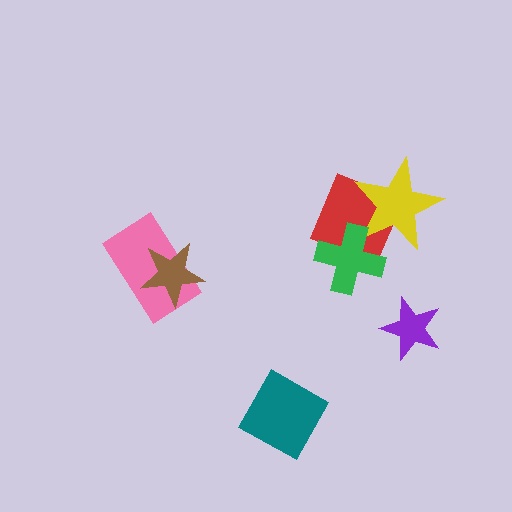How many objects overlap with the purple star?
0 objects overlap with the purple star.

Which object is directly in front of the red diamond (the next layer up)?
The yellow star is directly in front of the red diamond.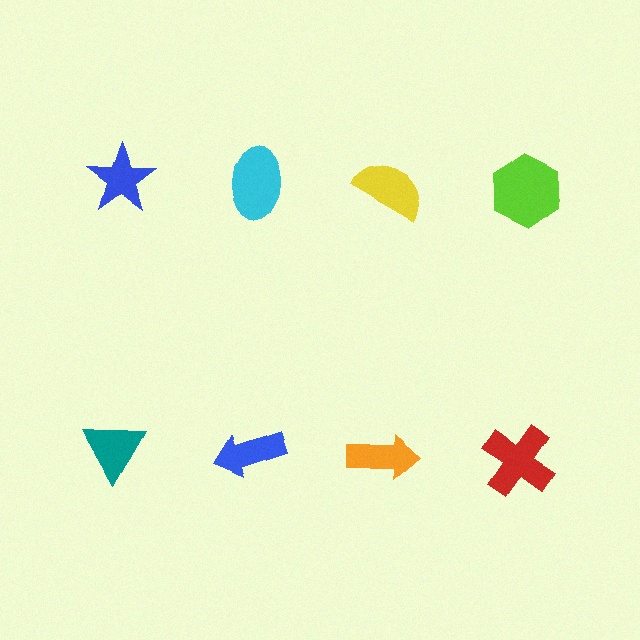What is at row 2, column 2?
A blue arrow.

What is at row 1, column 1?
A blue star.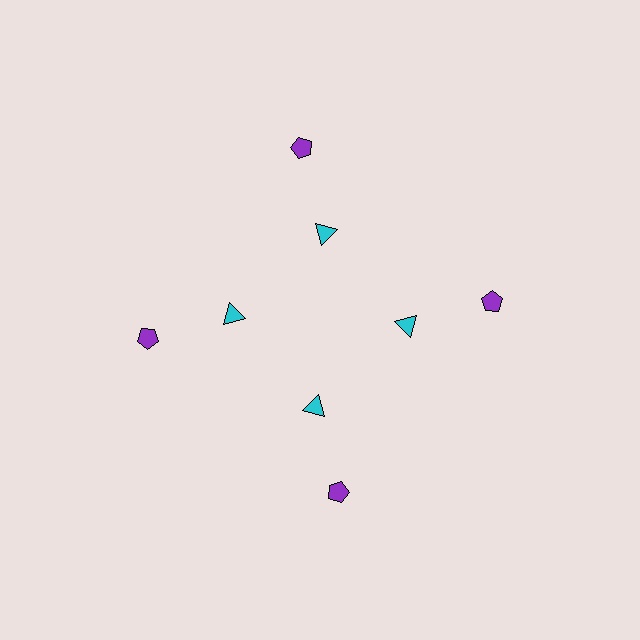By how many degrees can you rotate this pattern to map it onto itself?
The pattern maps onto itself every 90 degrees of rotation.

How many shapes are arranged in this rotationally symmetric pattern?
There are 8 shapes, arranged in 4 groups of 2.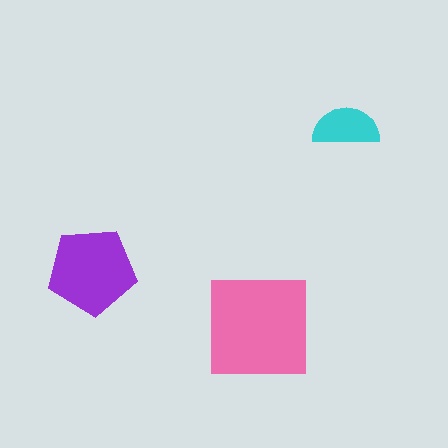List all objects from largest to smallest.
The pink square, the purple pentagon, the cyan semicircle.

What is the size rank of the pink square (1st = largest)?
1st.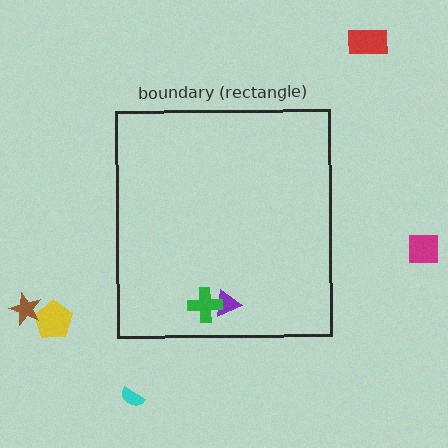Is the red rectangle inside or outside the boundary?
Outside.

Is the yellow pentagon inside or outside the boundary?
Outside.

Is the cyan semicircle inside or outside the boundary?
Outside.